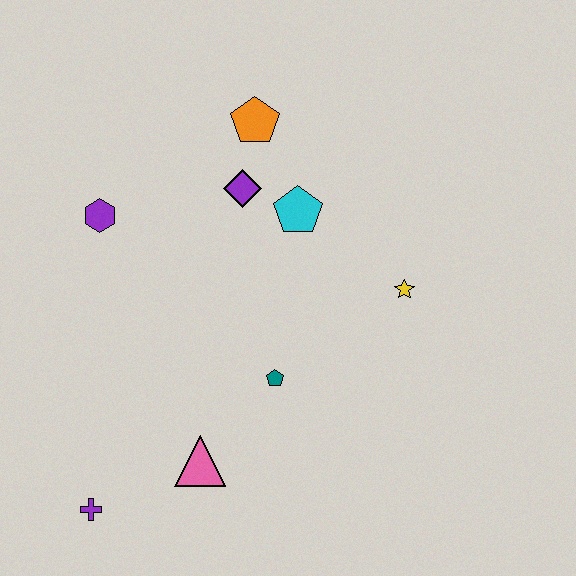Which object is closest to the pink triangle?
The teal pentagon is closest to the pink triangle.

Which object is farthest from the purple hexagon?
The yellow star is farthest from the purple hexagon.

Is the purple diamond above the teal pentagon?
Yes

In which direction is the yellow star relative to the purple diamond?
The yellow star is to the right of the purple diamond.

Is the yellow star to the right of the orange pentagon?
Yes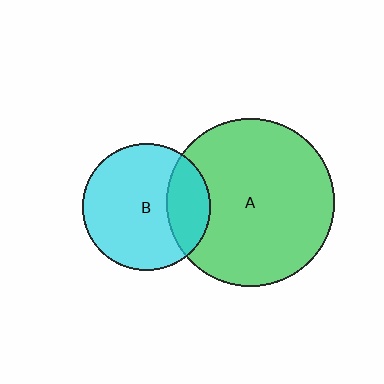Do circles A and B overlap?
Yes.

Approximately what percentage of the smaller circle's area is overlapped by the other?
Approximately 25%.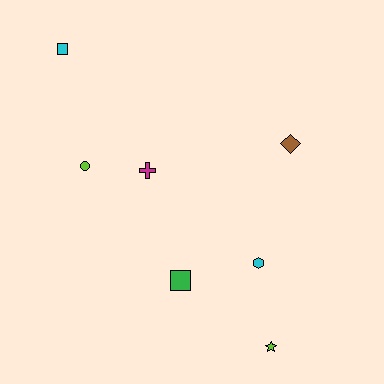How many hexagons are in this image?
There is 1 hexagon.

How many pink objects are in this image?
There are no pink objects.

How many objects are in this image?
There are 7 objects.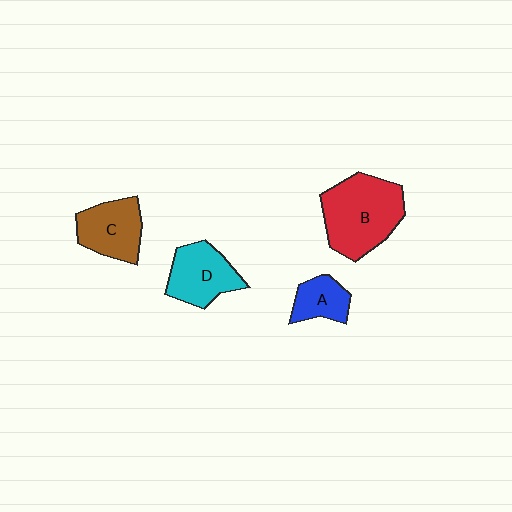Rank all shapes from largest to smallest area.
From largest to smallest: B (red), D (cyan), C (brown), A (blue).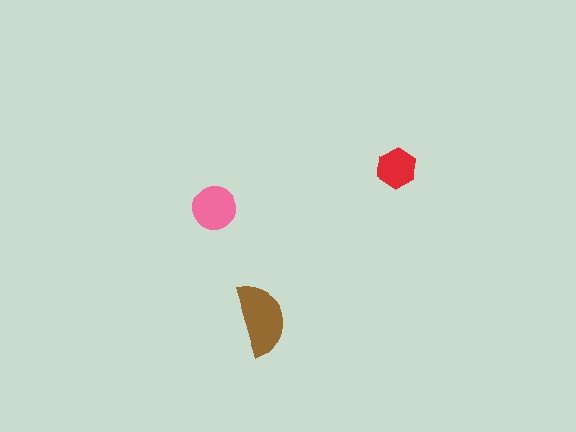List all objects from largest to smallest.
The brown semicircle, the pink circle, the red hexagon.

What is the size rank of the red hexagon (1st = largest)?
3rd.